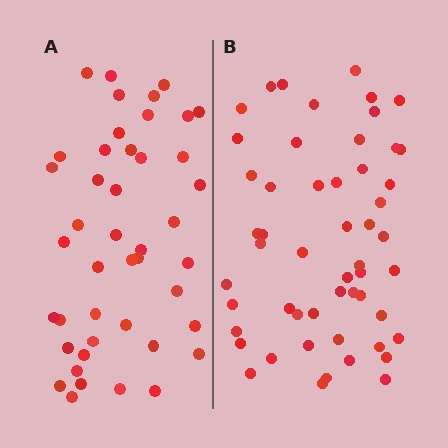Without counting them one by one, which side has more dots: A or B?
Region B (the right region) has more dots.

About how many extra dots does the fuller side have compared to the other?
Region B has roughly 8 or so more dots than region A.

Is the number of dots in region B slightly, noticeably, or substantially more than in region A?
Region B has only slightly more — the two regions are fairly close. The ratio is roughly 1.2 to 1.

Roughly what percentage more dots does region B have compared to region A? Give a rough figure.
About 20% more.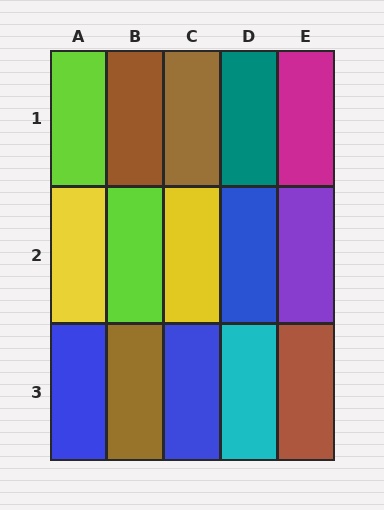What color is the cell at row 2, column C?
Yellow.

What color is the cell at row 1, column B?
Brown.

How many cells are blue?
3 cells are blue.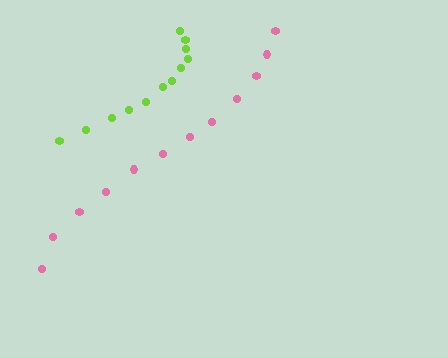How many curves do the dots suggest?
There are 2 distinct paths.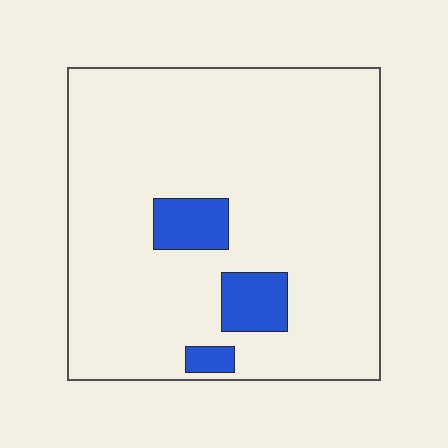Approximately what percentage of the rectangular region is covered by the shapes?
Approximately 10%.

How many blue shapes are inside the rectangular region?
3.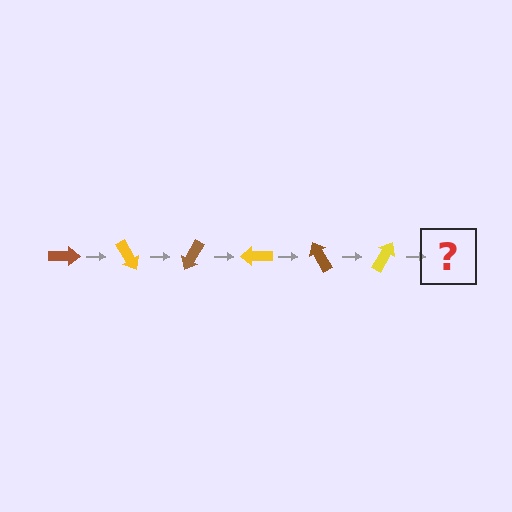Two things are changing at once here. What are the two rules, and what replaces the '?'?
The two rules are that it rotates 60 degrees each step and the color cycles through brown and yellow. The '?' should be a brown arrow, rotated 360 degrees from the start.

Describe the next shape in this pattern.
It should be a brown arrow, rotated 360 degrees from the start.